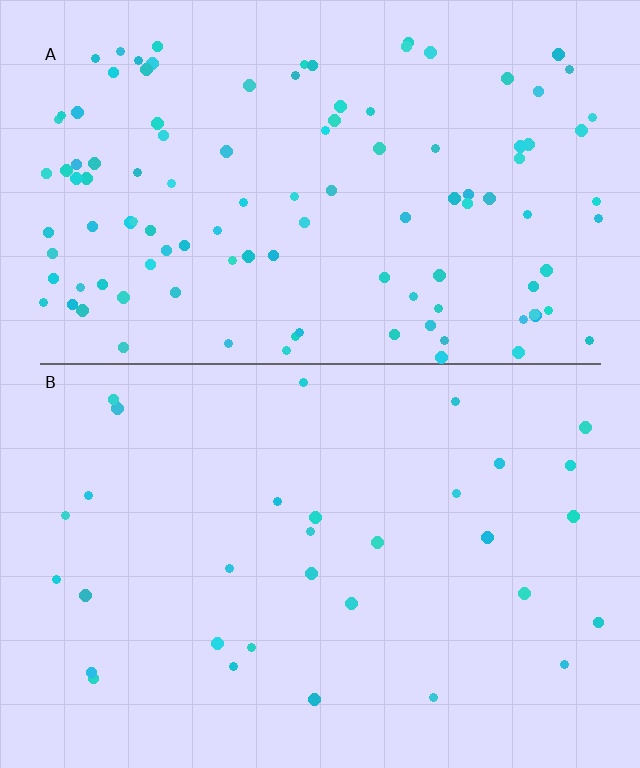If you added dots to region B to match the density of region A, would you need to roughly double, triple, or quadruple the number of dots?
Approximately quadruple.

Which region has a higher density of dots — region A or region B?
A (the top).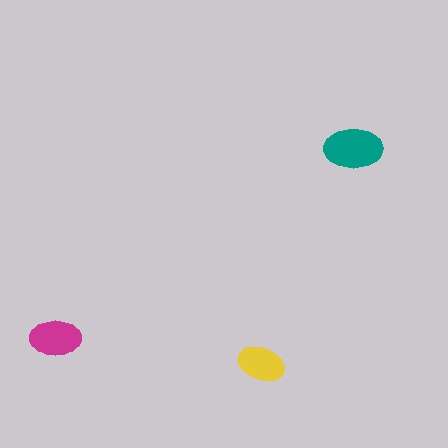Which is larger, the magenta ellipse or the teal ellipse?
The teal one.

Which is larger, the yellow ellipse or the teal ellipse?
The teal one.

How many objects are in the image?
There are 3 objects in the image.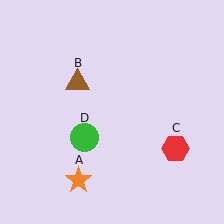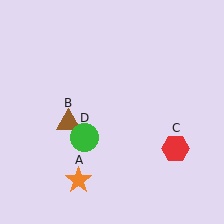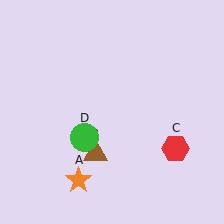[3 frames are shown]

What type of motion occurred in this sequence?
The brown triangle (object B) rotated counterclockwise around the center of the scene.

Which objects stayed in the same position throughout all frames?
Orange star (object A) and red hexagon (object C) and green circle (object D) remained stationary.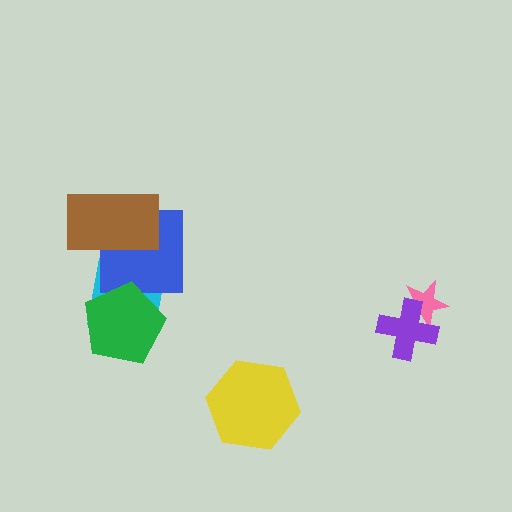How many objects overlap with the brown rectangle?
2 objects overlap with the brown rectangle.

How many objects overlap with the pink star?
1 object overlaps with the pink star.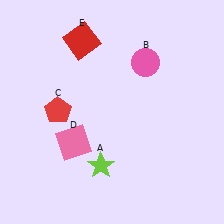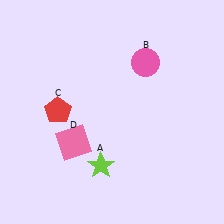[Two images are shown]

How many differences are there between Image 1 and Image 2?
There is 1 difference between the two images.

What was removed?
The red square (E) was removed in Image 2.